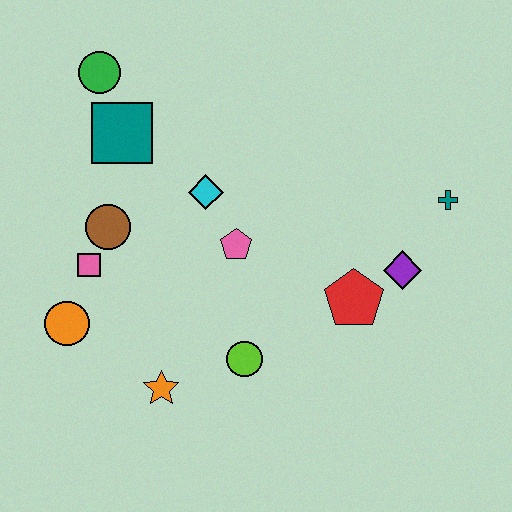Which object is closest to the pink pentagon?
The cyan diamond is closest to the pink pentagon.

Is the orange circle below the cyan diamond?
Yes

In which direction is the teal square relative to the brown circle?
The teal square is above the brown circle.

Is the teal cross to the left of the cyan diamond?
No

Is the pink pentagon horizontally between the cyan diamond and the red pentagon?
Yes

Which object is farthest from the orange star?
The teal cross is farthest from the orange star.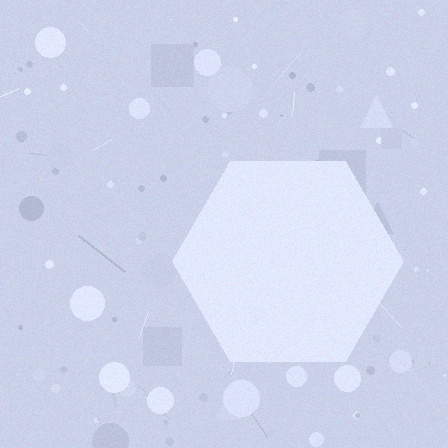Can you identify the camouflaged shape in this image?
The camouflaged shape is a hexagon.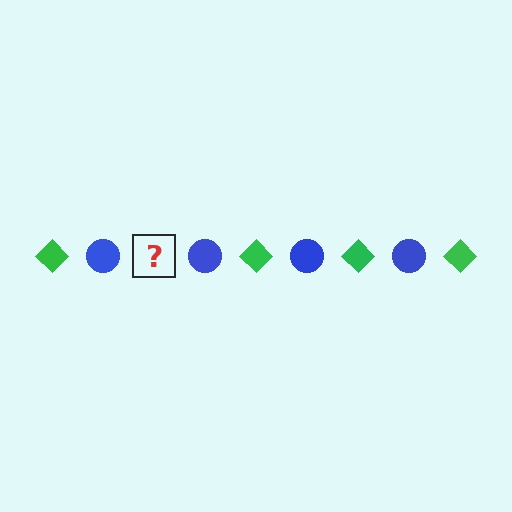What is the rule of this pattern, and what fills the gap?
The rule is that the pattern alternates between green diamond and blue circle. The gap should be filled with a green diamond.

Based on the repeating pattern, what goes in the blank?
The blank should be a green diamond.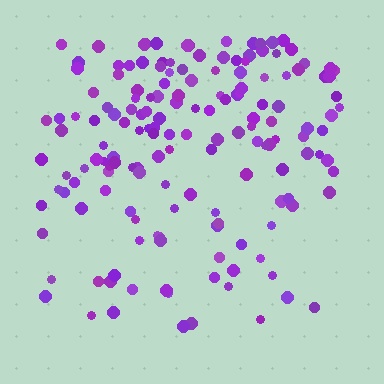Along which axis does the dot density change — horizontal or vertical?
Vertical.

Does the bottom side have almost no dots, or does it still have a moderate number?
Still a moderate number, just noticeably fewer than the top.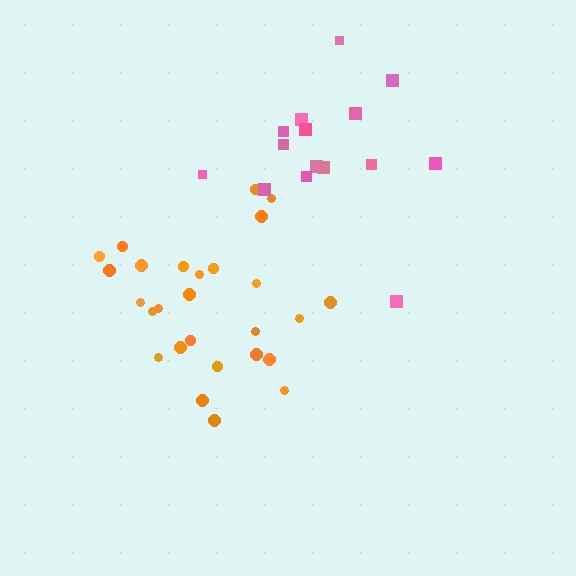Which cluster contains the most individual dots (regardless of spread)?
Orange (27).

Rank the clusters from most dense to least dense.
orange, pink.